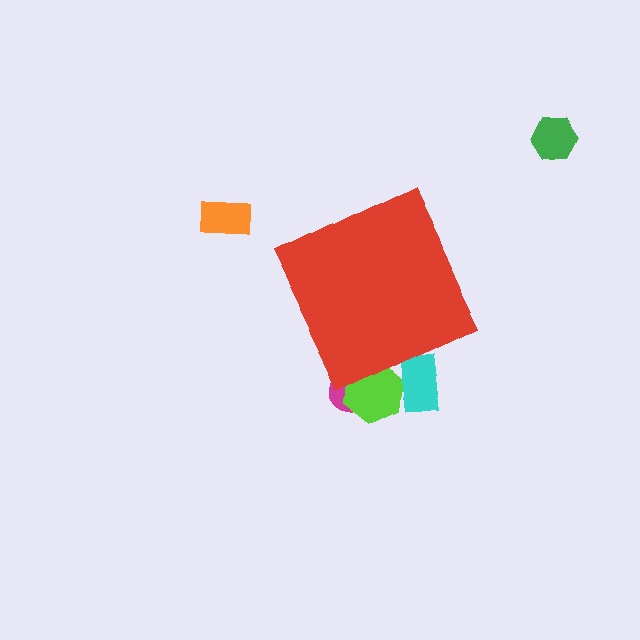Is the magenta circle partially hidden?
Yes, the magenta circle is partially hidden behind the red diamond.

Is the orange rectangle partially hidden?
No, the orange rectangle is fully visible.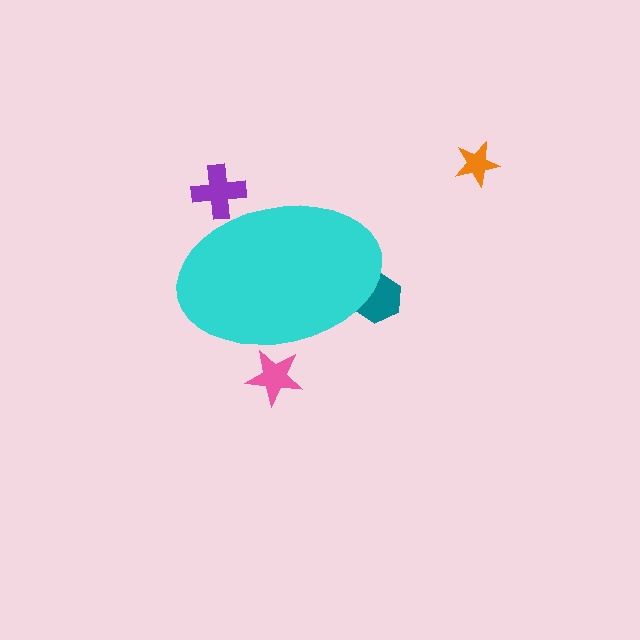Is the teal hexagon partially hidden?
Yes, the teal hexagon is partially hidden behind the cyan ellipse.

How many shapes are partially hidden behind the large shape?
3 shapes are partially hidden.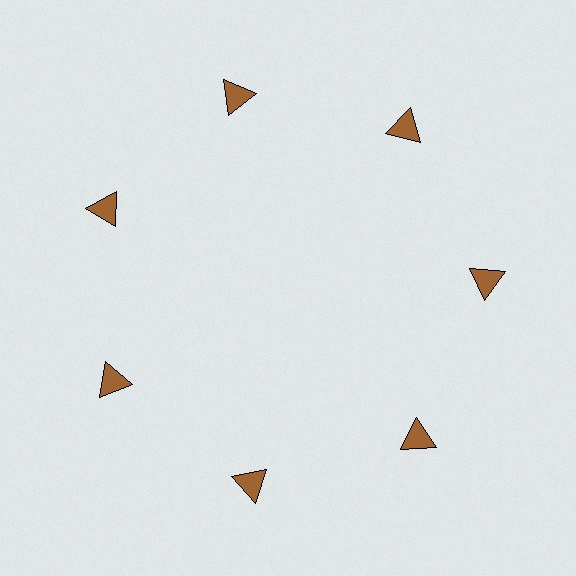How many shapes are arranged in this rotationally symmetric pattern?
There are 7 shapes, arranged in 7 groups of 1.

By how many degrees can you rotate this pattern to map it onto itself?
The pattern maps onto itself every 51 degrees of rotation.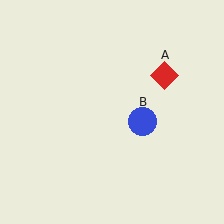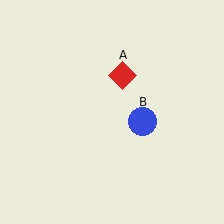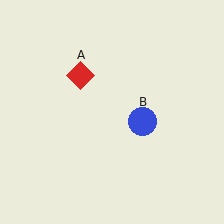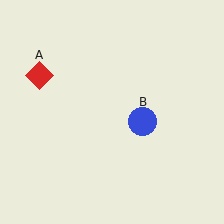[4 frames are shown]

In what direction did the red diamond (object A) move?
The red diamond (object A) moved left.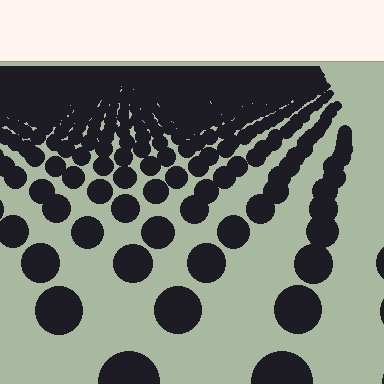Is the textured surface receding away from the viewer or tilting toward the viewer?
The surface is receding away from the viewer. Texture elements get smaller and denser toward the top.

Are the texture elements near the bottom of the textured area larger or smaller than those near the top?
Larger. Near the bottom, elements are closer to the viewer and appear at a bigger on-screen size.